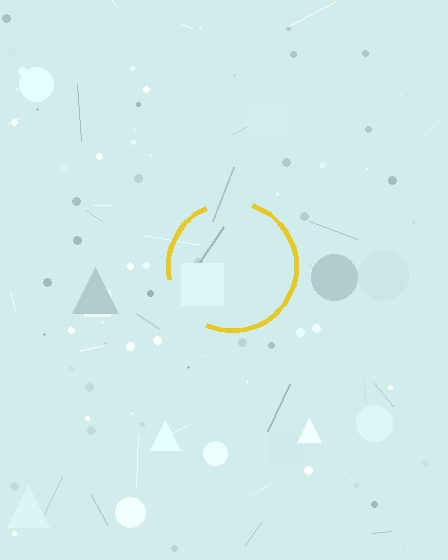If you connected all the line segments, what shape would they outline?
They would outline a circle.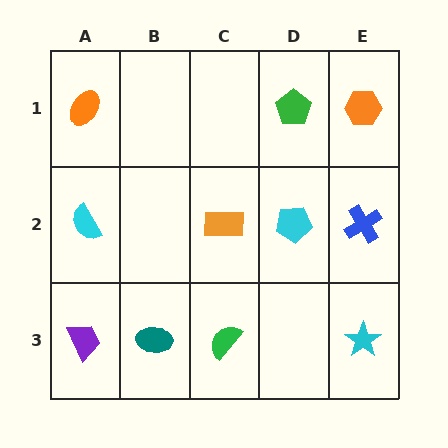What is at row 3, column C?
A green semicircle.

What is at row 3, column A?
A purple trapezoid.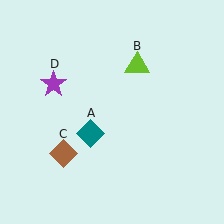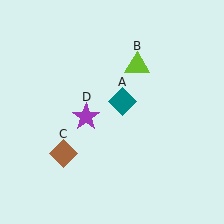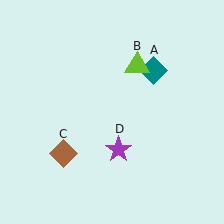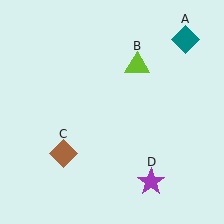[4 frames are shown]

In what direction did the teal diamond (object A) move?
The teal diamond (object A) moved up and to the right.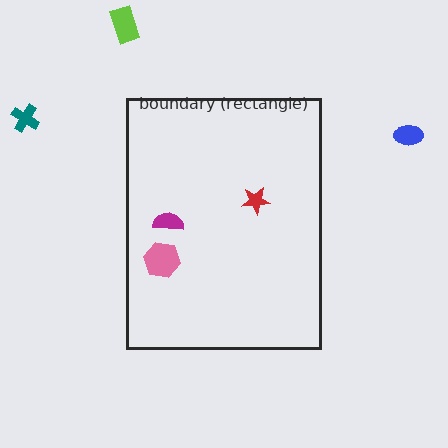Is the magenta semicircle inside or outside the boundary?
Inside.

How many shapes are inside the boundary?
3 inside, 3 outside.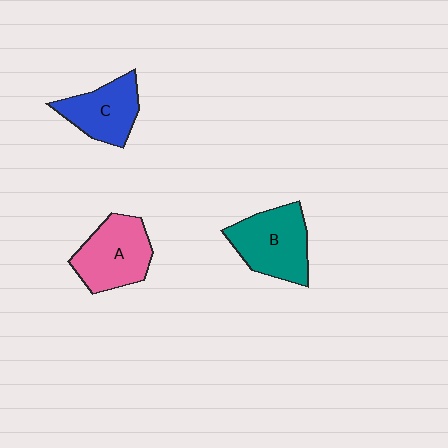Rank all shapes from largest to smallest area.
From largest to smallest: B (teal), A (pink), C (blue).